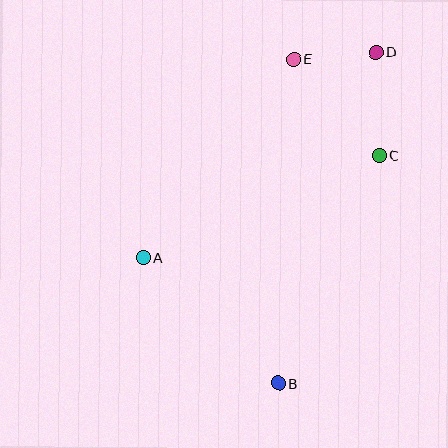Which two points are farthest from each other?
Points B and D are farthest from each other.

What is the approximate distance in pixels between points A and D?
The distance between A and D is approximately 311 pixels.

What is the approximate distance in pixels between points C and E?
The distance between C and E is approximately 129 pixels.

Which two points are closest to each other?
Points D and E are closest to each other.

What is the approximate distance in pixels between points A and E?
The distance between A and E is approximately 250 pixels.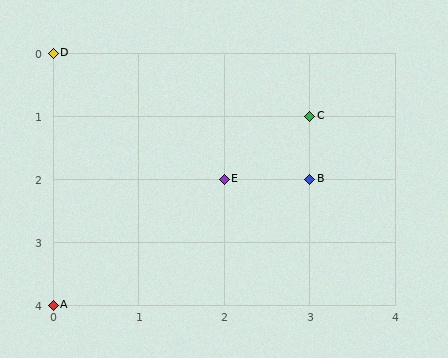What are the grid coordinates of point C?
Point C is at grid coordinates (3, 1).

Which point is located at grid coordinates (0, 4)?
Point A is at (0, 4).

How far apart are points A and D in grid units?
Points A and D are 4 rows apart.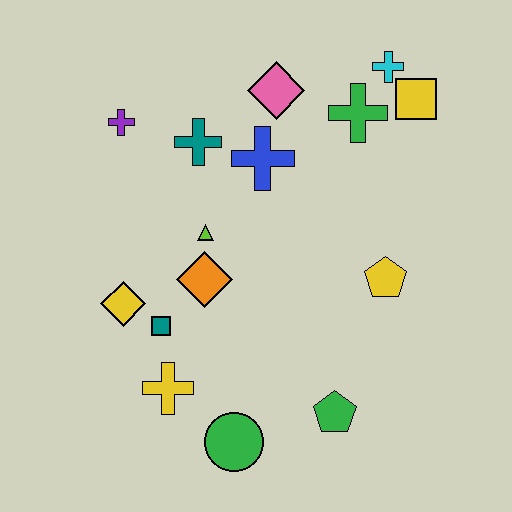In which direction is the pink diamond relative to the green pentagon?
The pink diamond is above the green pentagon.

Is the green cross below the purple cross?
No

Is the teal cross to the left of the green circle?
Yes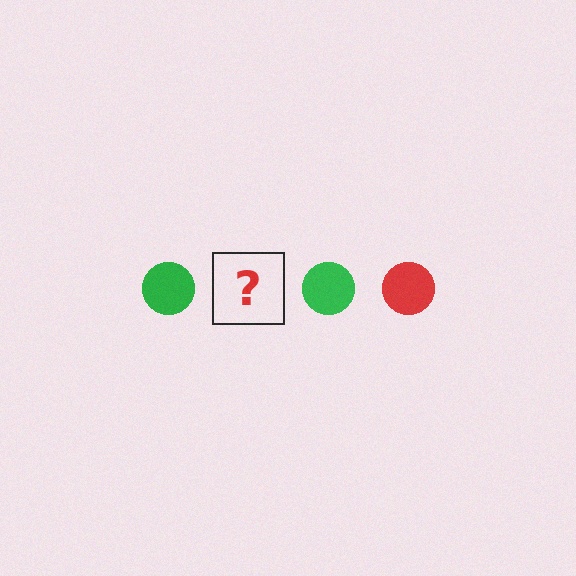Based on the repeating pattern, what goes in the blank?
The blank should be a red circle.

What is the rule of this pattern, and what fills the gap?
The rule is that the pattern cycles through green, red circles. The gap should be filled with a red circle.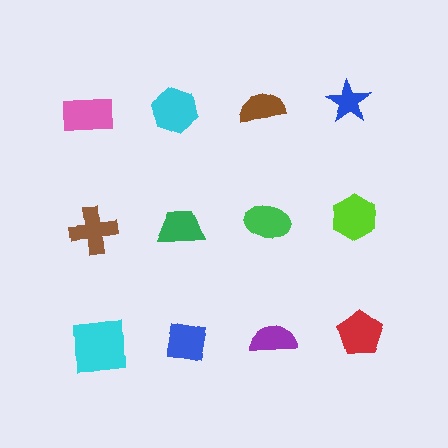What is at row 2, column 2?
A green trapezoid.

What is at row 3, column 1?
A cyan square.